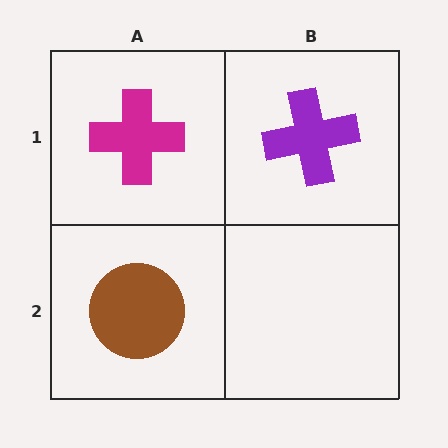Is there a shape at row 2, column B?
No, that cell is empty.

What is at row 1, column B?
A purple cross.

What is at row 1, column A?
A magenta cross.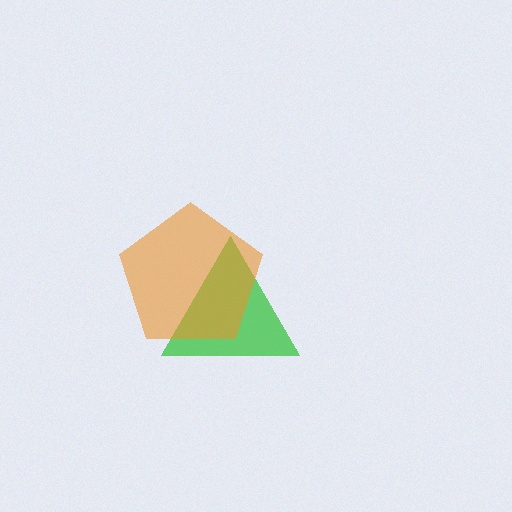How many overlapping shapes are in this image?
There are 2 overlapping shapes in the image.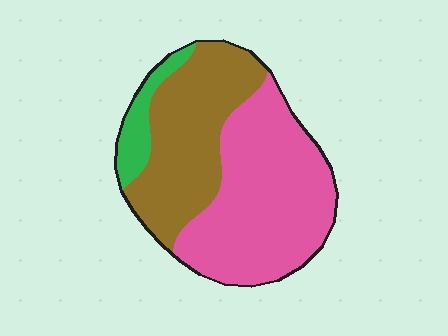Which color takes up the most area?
Pink, at roughly 55%.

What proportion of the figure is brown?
Brown takes up about three eighths (3/8) of the figure.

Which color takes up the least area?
Green, at roughly 10%.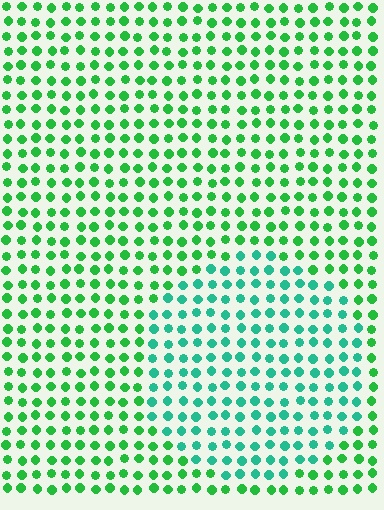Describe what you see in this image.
The image is filled with small green elements in a uniform arrangement. A circle-shaped region is visible where the elements are tinted to a slightly different hue, forming a subtle color boundary.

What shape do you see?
I see a circle.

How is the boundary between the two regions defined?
The boundary is defined purely by a slight shift in hue (about 34 degrees). Spacing, size, and orientation are identical on both sides.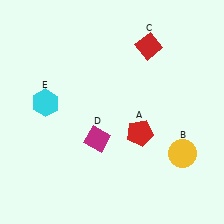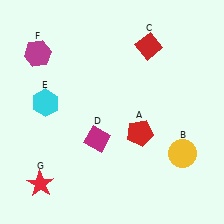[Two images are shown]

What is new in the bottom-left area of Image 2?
A red star (G) was added in the bottom-left area of Image 2.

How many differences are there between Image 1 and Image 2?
There are 2 differences between the two images.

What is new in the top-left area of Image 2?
A magenta hexagon (F) was added in the top-left area of Image 2.